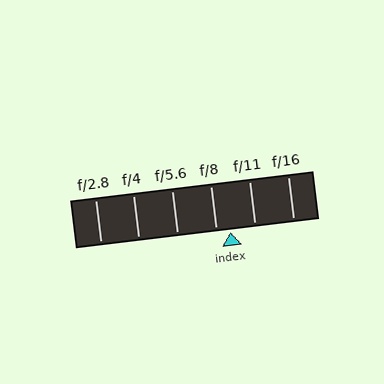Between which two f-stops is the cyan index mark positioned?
The index mark is between f/8 and f/11.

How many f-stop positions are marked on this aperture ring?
There are 6 f-stop positions marked.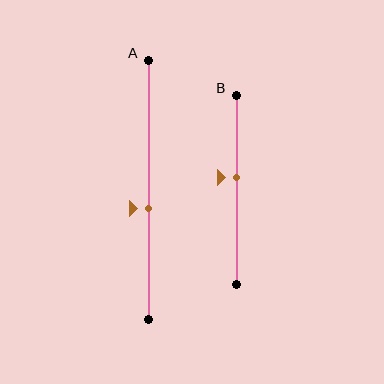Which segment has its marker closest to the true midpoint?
Segment B has its marker closest to the true midpoint.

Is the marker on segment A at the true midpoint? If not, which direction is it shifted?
No, the marker on segment A is shifted downward by about 7% of the segment length.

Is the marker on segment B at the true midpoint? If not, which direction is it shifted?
No, the marker on segment B is shifted upward by about 7% of the segment length.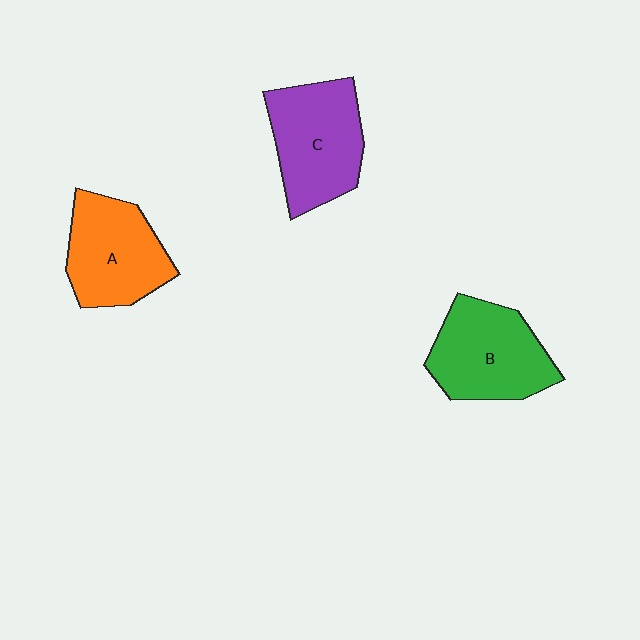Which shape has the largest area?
Shape C (purple).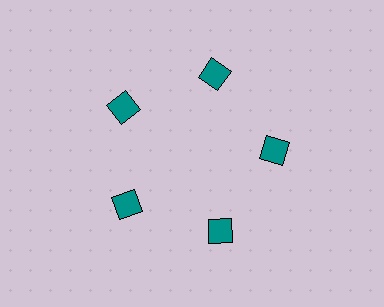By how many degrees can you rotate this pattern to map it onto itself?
The pattern maps onto itself every 72 degrees of rotation.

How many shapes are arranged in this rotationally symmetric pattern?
There are 5 shapes, arranged in 5 groups of 1.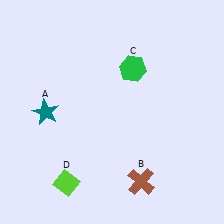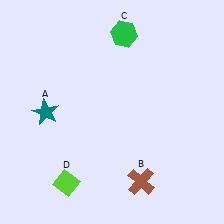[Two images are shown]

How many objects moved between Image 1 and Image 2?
1 object moved between the two images.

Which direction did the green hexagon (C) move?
The green hexagon (C) moved up.